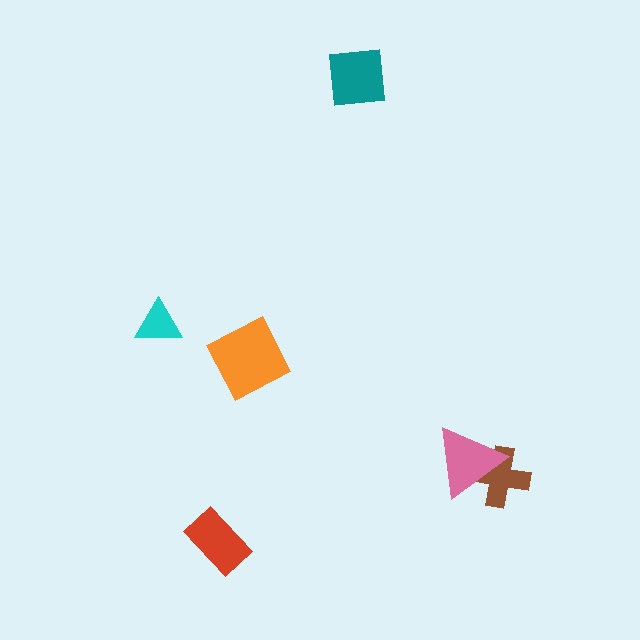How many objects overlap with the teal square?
0 objects overlap with the teal square.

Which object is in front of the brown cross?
The pink triangle is in front of the brown cross.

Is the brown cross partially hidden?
Yes, it is partially covered by another shape.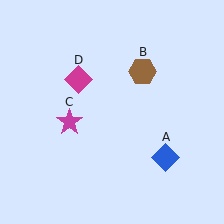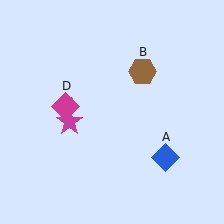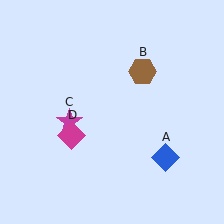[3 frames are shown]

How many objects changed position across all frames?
1 object changed position: magenta diamond (object D).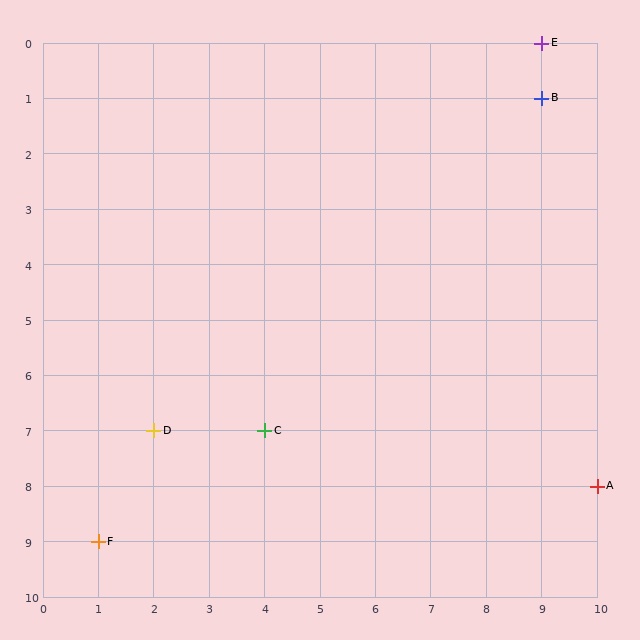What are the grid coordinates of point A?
Point A is at grid coordinates (10, 8).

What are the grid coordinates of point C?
Point C is at grid coordinates (4, 7).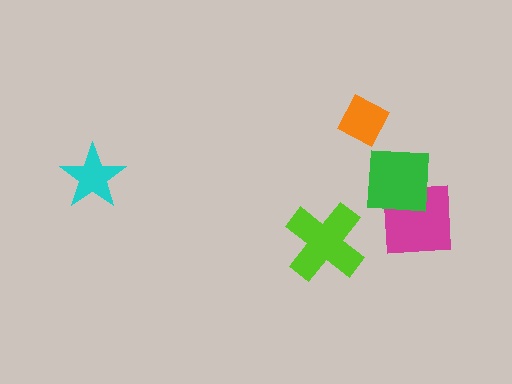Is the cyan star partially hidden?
No, no other shape covers it.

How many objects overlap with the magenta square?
1 object overlaps with the magenta square.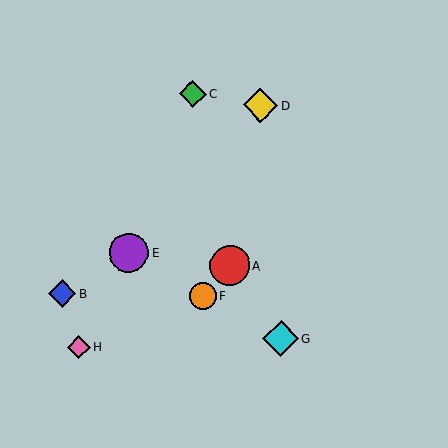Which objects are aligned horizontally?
Objects B, F are aligned horizontally.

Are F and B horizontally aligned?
Yes, both are at y≈295.